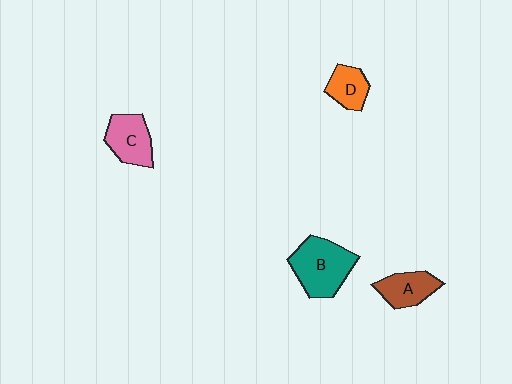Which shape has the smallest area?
Shape D (orange).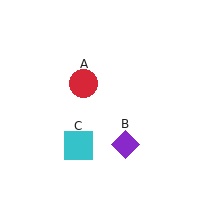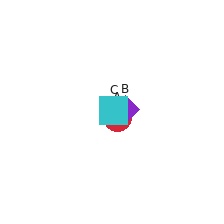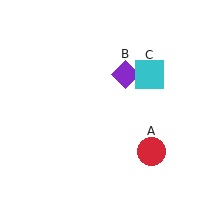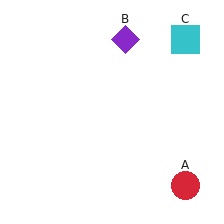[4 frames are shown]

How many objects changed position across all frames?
3 objects changed position: red circle (object A), purple diamond (object B), cyan square (object C).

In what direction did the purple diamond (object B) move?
The purple diamond (object B) moved up.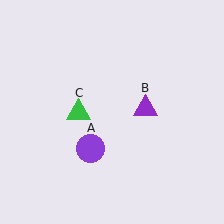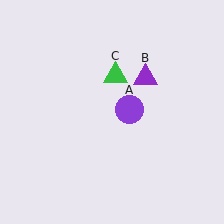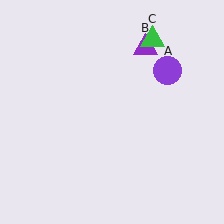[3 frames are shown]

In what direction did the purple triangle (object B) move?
The purple triangle (object B) moved up.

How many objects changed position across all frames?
3 objects changed position: purple circle (object A), purple triangle (object B), green triangle (object C).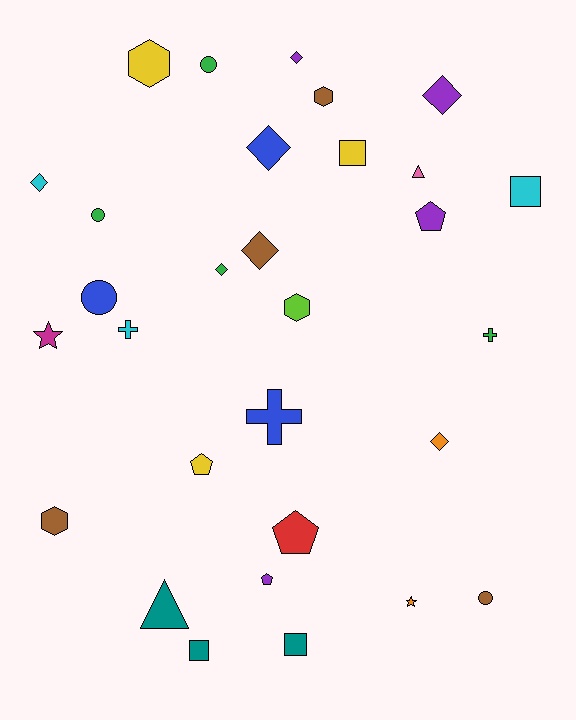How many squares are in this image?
There are 4 squares.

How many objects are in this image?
There are 30 objects.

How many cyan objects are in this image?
There are 3 cyan objects.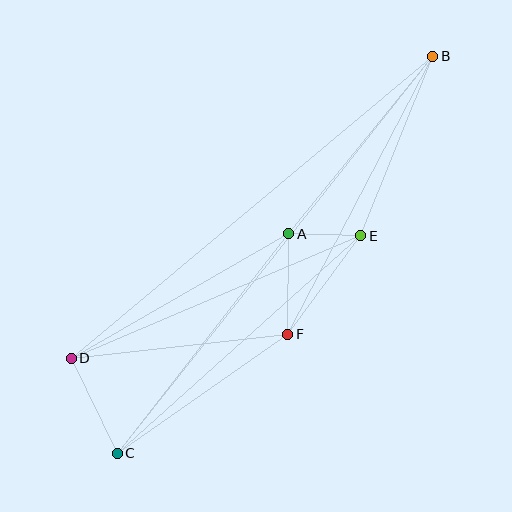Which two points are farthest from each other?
Points B and C are farthest from each other.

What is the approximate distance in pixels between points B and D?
The distance between B and D is approximately 471 pixels.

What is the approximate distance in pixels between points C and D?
The distance between C and D is approximately 106 pixels.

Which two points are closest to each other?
Points A and E are closest to each other.